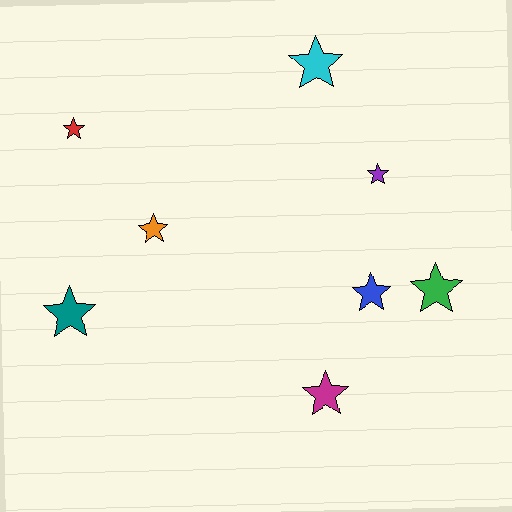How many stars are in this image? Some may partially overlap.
There are 8 stars.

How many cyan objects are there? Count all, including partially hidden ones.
There is 1 cyan object.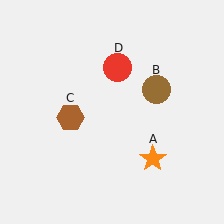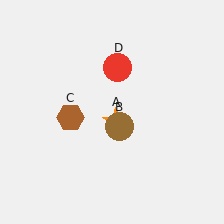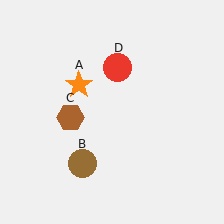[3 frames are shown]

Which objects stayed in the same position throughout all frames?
Brown hexagon (object C) and red circle (object D) remained stationary.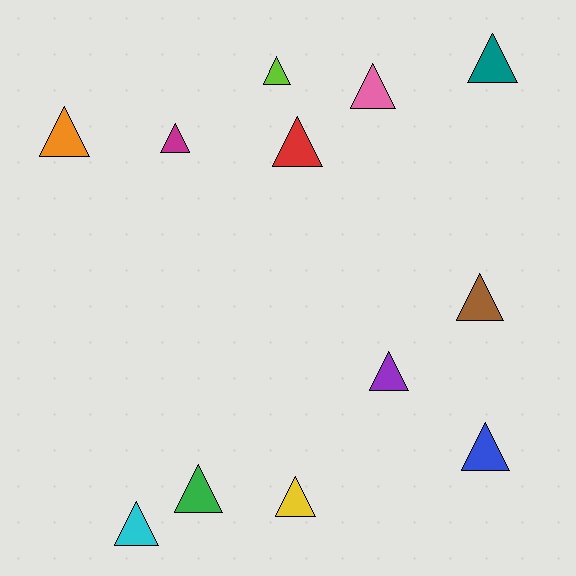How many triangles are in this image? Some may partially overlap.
There are 12 triangles.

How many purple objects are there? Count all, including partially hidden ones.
There is 1 purple object.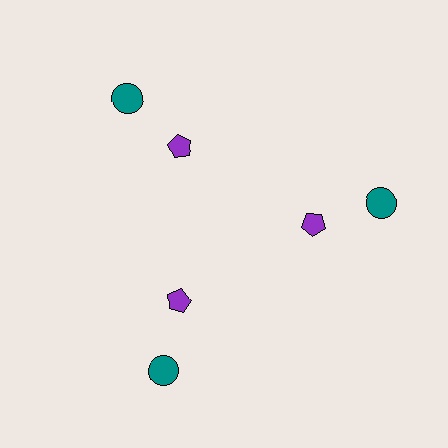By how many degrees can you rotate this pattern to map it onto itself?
The pattern maps onto itself every 120 degrees of rotation.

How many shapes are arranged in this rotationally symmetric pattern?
There are 6 shapes, arranged in 3 groups of 2.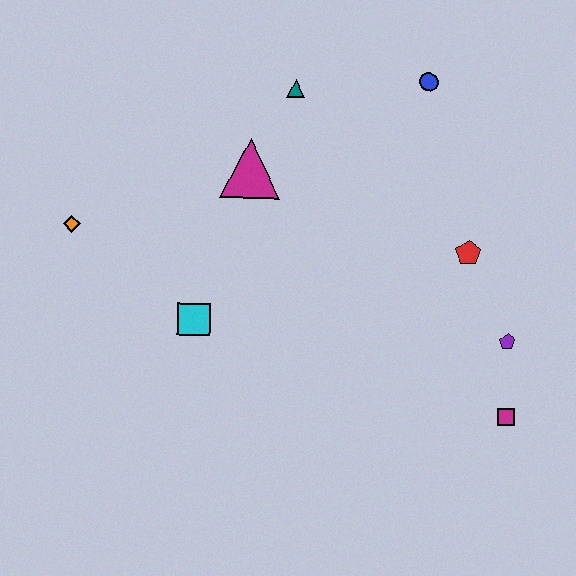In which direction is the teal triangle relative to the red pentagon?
The teal triangle is to the left of the red pentagon.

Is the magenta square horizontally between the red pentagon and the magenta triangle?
No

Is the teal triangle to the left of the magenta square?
Yes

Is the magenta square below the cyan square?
Yes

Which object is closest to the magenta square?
The purple pentagon is closest to the magenta square.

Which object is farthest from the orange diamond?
The magenta square is farthest from the orange diamond.